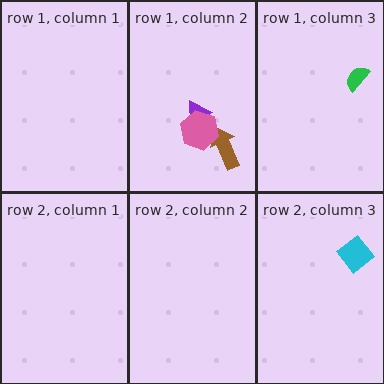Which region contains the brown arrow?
The row 1, column 2 region.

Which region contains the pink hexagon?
The row 1, column 2 region.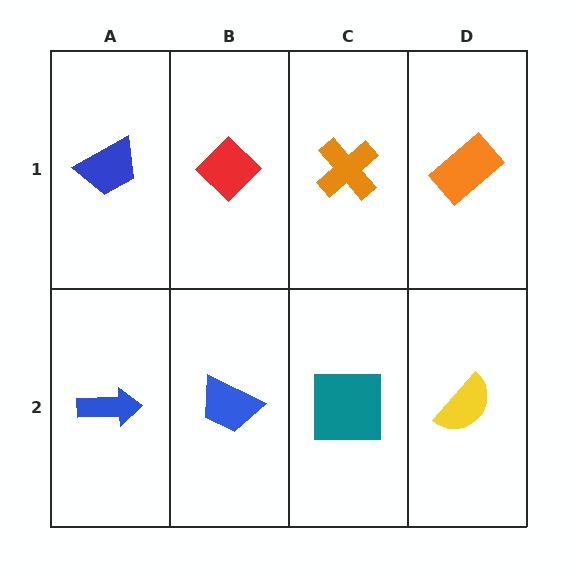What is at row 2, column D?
A yellow semicircle.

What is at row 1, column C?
An orange cross.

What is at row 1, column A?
A blue trapezoid.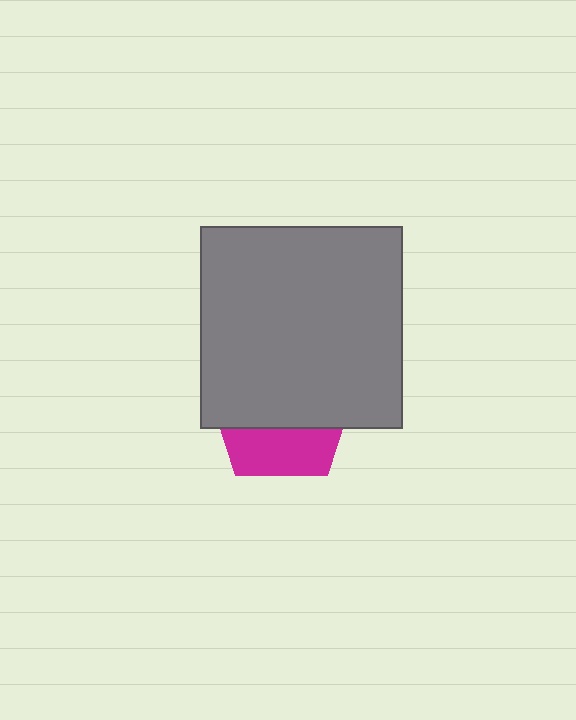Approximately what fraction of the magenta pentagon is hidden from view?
Roughly 66% of the magenta pentagon is hidden behind the gray square.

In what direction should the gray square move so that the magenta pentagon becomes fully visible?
The gray square should move up. That is the shortest direction to clear the overlap and leave the magenta pentagon fully visible.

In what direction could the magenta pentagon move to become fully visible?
The magenta pentagon could move down. That would shift it out from behind the gray square entirely.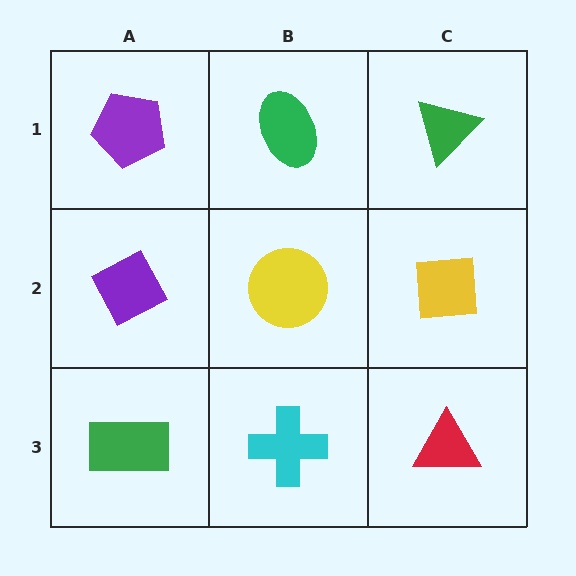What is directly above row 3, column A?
A purple diamond.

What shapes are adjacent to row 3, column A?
A purple diamond (row 2, column A), a cyan cross (row 3, column B).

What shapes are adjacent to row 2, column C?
A green triangle (row 1, column C), a red triangle (row 3, column C), a yellow circle (row 2, column B).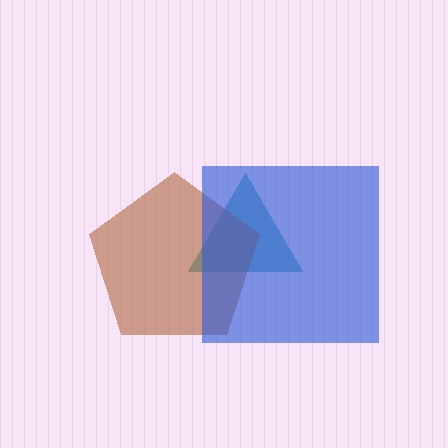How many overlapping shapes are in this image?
There are 3 overlapping shapes in the image.